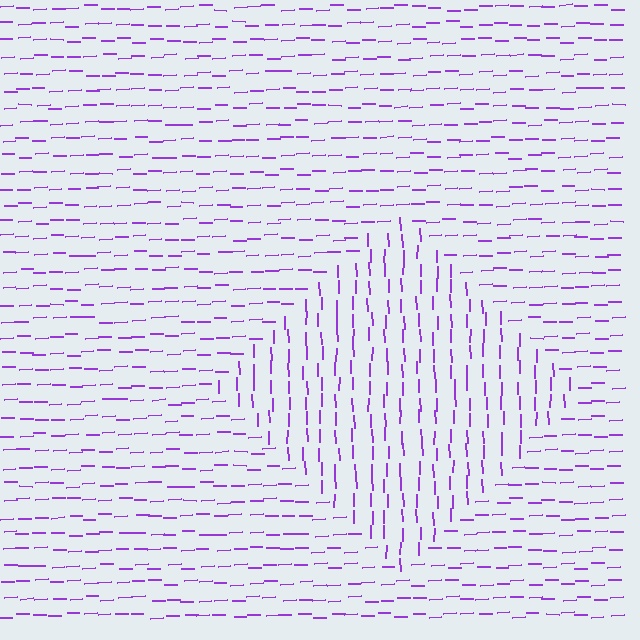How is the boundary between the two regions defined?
The boundary is defined purely by a change in line orientation (approximately 89 degrees difference). All lines are the same color and thickness.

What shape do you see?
I see a diamond.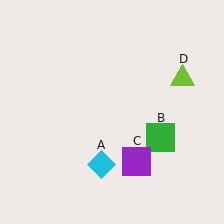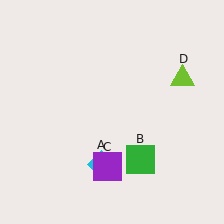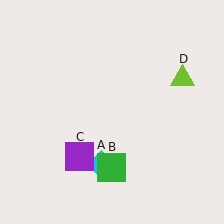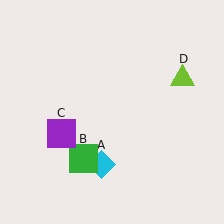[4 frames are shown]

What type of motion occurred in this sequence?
The green square (object B), purple square (object C) rotated clockwise around the center of the scene.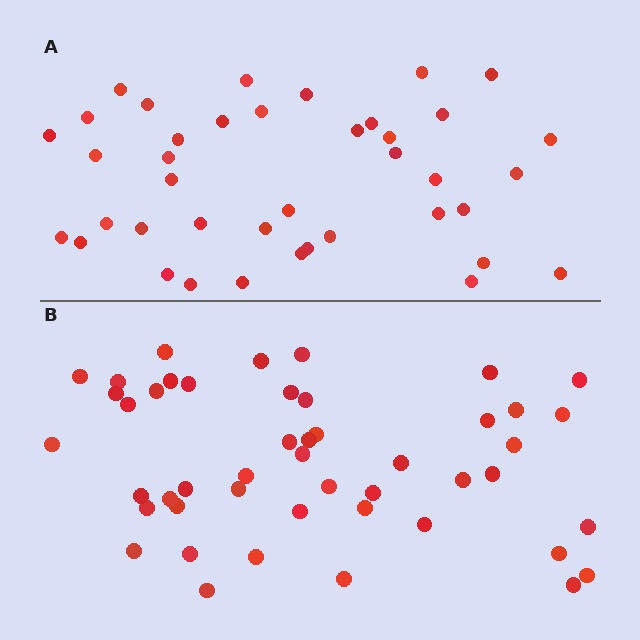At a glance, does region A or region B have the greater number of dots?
Region B (the bottom region) has more dots.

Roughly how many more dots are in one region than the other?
Region B has roughly 8 or so more dots than region A.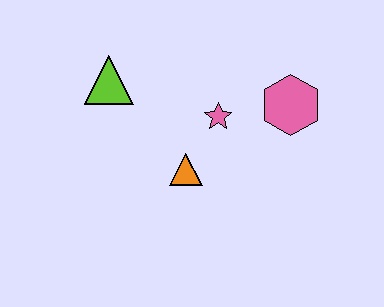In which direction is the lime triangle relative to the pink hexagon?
The lime triangle is to the left of the pink hexagon.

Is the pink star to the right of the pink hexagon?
No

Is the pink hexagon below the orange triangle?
No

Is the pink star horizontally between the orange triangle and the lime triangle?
No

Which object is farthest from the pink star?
The lime triangle is farthest from the pink star.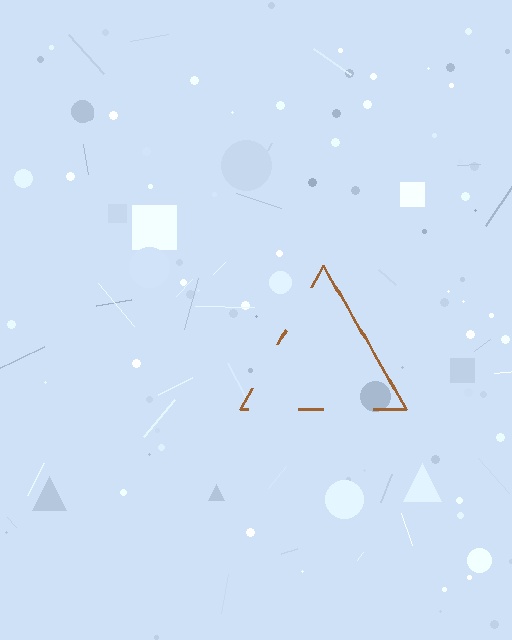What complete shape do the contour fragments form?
The contour fragments form a triangle.